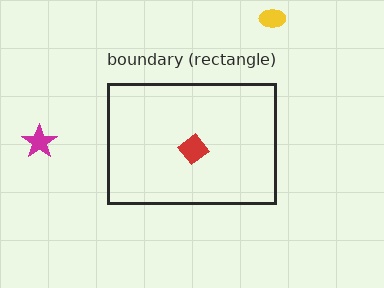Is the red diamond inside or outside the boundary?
Inside.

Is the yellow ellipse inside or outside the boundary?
Outside.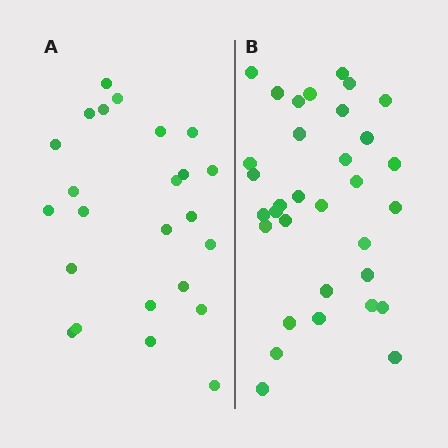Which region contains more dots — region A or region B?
Region B (the right region) has more dots.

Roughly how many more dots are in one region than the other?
Region B has roughly 8 or so more dots than region A.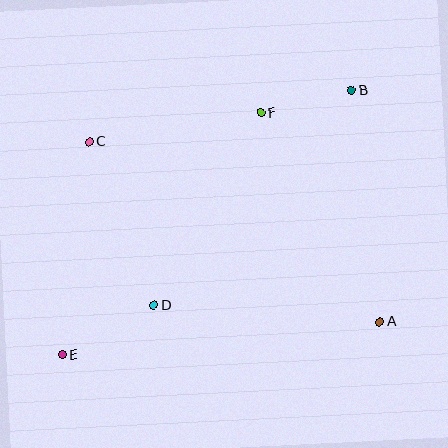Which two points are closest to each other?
Points B and F are closest to each other.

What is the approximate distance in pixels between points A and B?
The distance between A and B is approximately 233 pixels.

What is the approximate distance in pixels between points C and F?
The distance between C and F is approximately 174 pixels.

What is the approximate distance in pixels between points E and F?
The distance between E and F is approximately 313 pixels.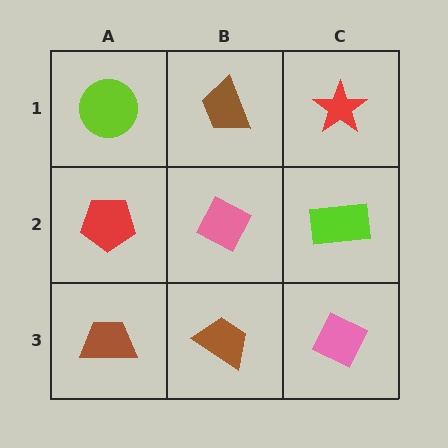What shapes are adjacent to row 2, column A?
A lime circle (row 1, column A), a brown trapezoid (row 3, column A), a pink diamond (row 2, column B).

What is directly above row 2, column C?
A red star.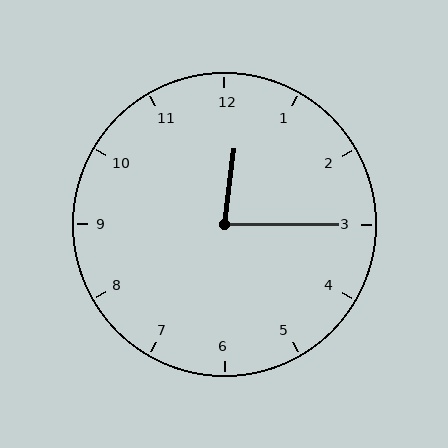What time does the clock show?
12:15.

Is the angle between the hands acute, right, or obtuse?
It is acute.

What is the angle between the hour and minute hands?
Approximately 82 degrees.